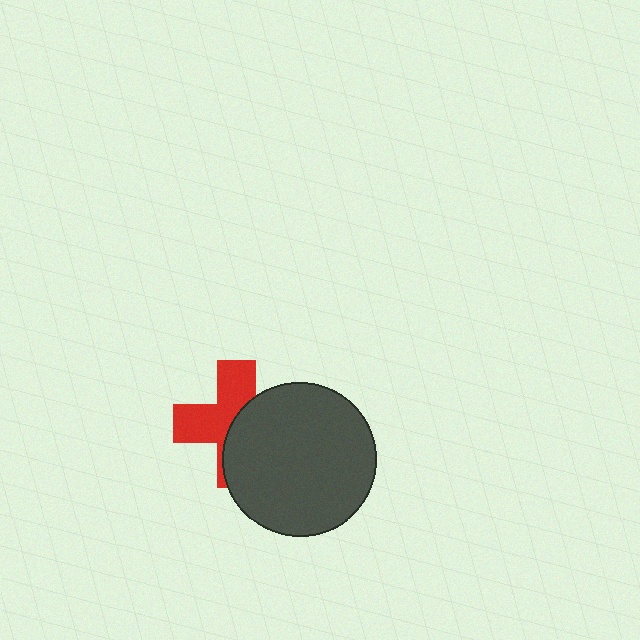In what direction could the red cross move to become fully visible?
The red cross could move left. That would shift it out from behind the dark gray circle entirely.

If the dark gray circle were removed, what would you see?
You would see the complete red cross.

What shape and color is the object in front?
The object in front is a dark gray circle.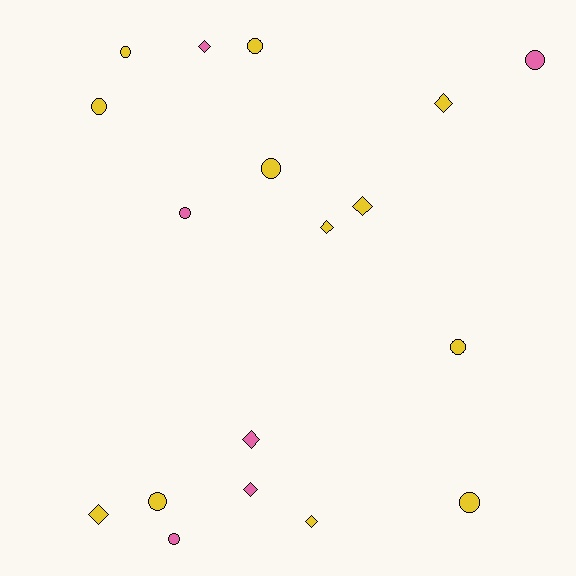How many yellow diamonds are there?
There are 5 yellow diamonds.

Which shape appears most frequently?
Circle, with 10 objects.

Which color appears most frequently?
Yellow, with 12 objects.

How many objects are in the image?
There are 18 objects.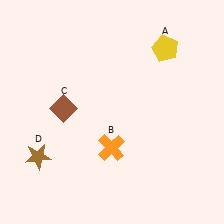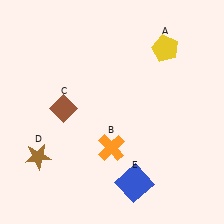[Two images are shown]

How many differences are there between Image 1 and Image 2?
There is 1 difference between the two images.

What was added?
A blue square (E) was added in Image 2.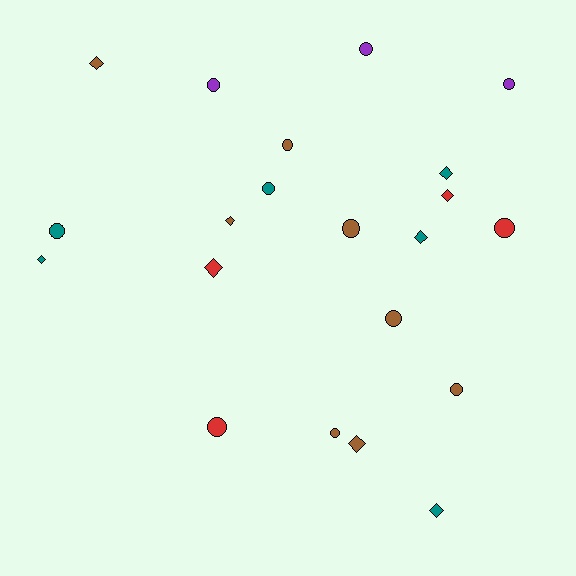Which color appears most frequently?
Brown, with 8 objects.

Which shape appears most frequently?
Circle, with 12 objects.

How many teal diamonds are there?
There are 4 teal diamonds.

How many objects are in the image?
There are 21 objects.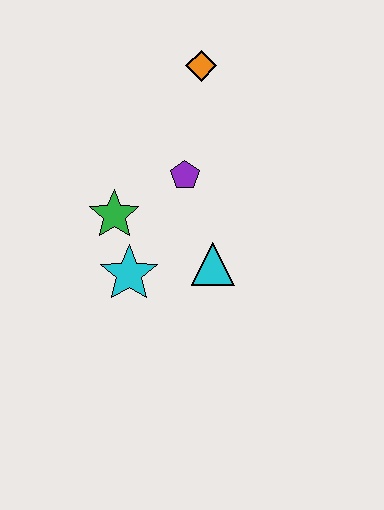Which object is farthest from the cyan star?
The orange diamond is farthest from the cyan star.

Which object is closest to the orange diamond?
The purple pentagon is closest to the orange diamond.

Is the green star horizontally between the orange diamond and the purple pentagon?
No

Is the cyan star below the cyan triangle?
Yes